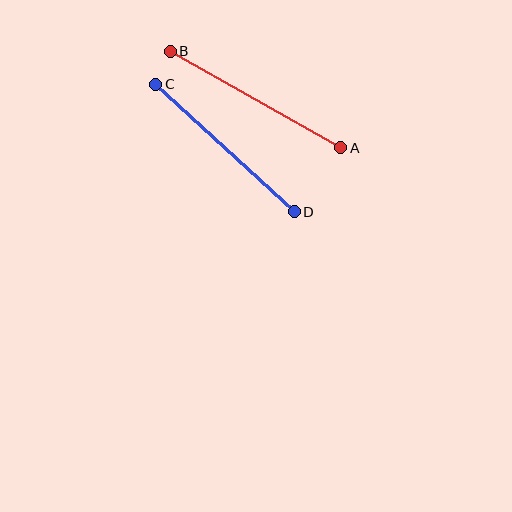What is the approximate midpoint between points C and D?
The midpoint is at approximately (225, 148) pixels.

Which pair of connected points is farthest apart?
Points A and B are farthest apart.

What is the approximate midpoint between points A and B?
The midpoint is at approximately (255, 100) pixels.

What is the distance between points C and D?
The distance is approximately 188 pixels.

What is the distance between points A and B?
The distance is approximately 196 pixels.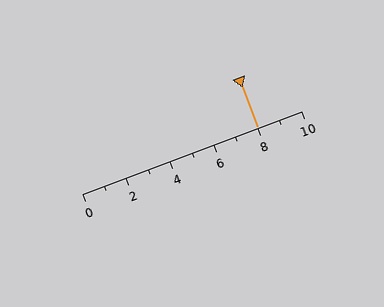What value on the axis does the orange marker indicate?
The marker indicates approximately 8.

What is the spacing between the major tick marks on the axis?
The major ticks are spaced 2 apart.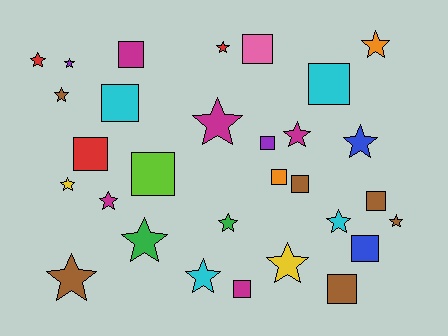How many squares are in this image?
There are 13 squares.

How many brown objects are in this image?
There are 6 brown objects.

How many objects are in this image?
There are 30 objects.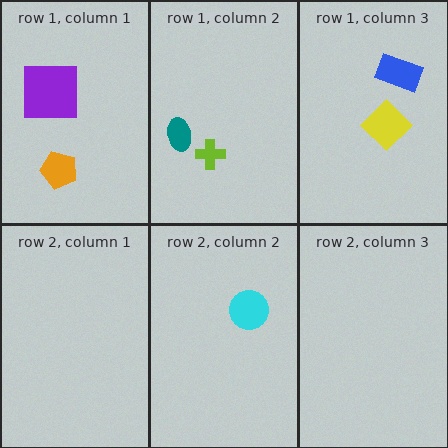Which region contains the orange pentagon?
The row 1, column 1 region.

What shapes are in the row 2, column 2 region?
The cyan circle.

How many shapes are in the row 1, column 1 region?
2.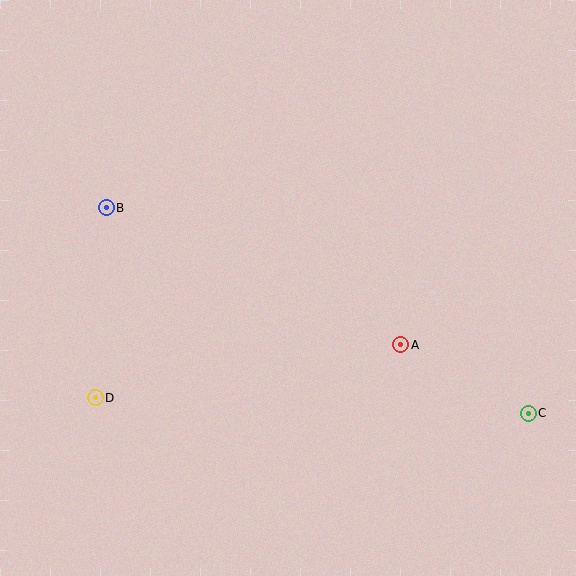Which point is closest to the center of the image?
Point A at (401, 345) is closest to the center.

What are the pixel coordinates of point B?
Point B is at (106, 208).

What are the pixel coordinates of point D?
Point D is at (95, 398).